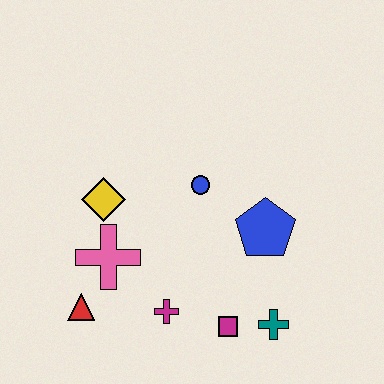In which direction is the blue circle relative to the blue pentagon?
The blue circle is to the left of the blue pentagon.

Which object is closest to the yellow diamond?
The pink cross is closest to the yellow diamond.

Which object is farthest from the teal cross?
The yellow diamond is farthest from the teal cross.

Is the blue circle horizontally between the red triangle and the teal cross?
Yes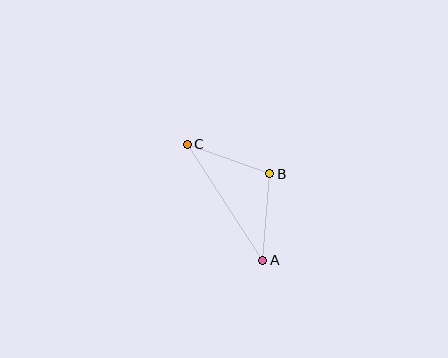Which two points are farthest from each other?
Points A and C are farthest from each other.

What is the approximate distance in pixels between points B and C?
The distance between B and C is approximately 88 pixels.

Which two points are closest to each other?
Points A and B are closest to each other.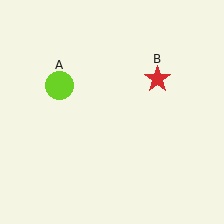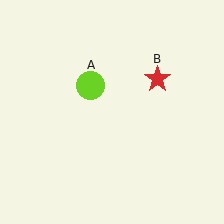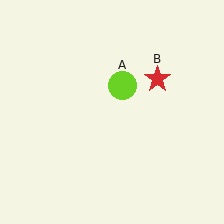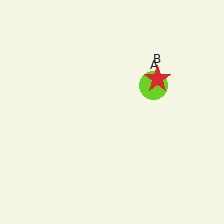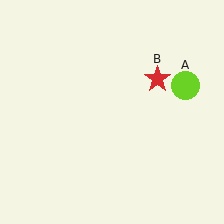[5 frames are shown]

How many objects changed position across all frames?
1 object changed position: lime circle (object A).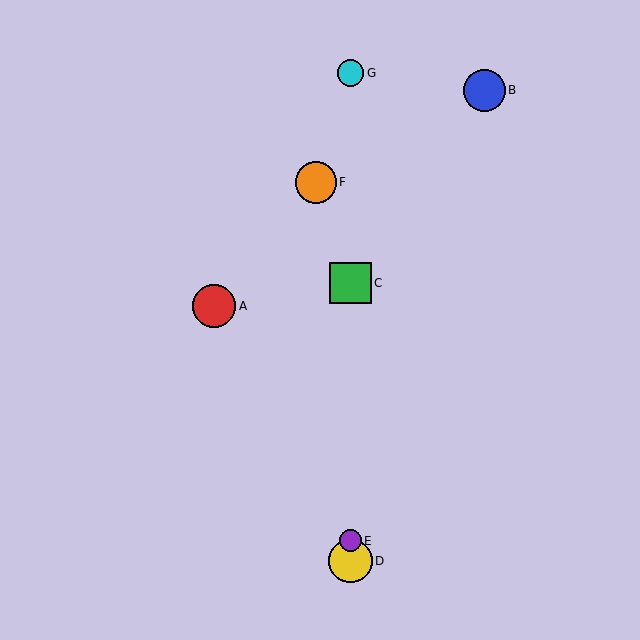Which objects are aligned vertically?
Objects C, D, E, G are aligned vertically.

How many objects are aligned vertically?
4 objects (C, D, E, G) are aligned vertically.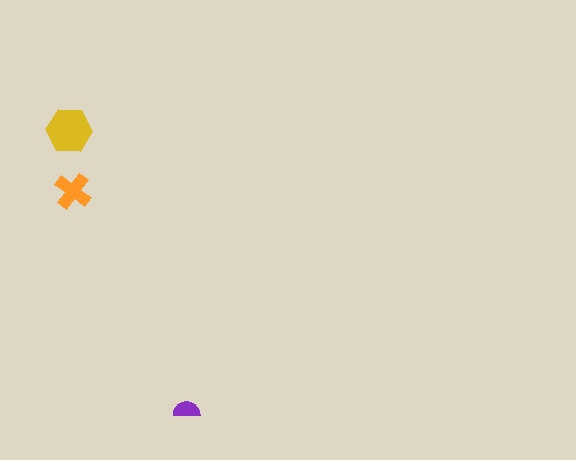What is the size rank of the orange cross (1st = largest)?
2nd.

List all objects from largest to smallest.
The yellow hexagon, the orange cross, the purple semicircle.